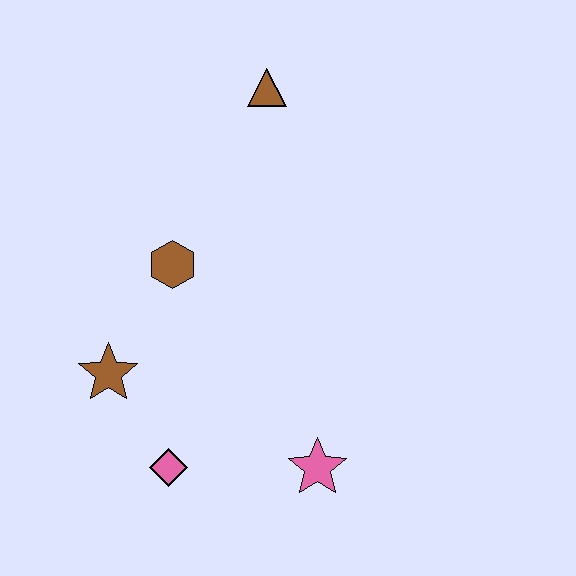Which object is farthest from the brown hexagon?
The pink star is farthest from the brown hexagon.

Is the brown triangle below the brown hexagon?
No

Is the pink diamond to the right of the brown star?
Yes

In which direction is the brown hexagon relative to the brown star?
The brown hexagon is above the brown star.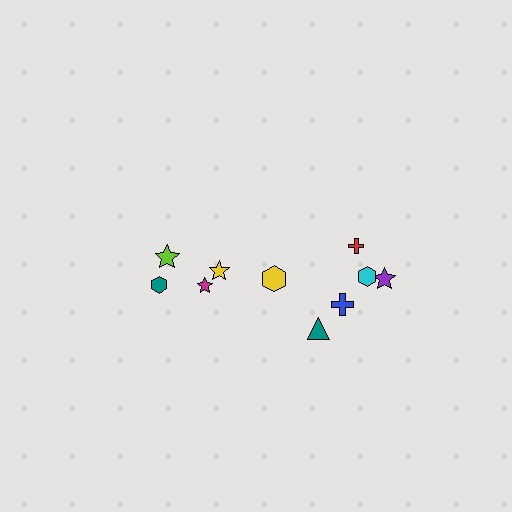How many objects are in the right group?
There are 6 objects.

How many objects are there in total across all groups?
There are 10 objects.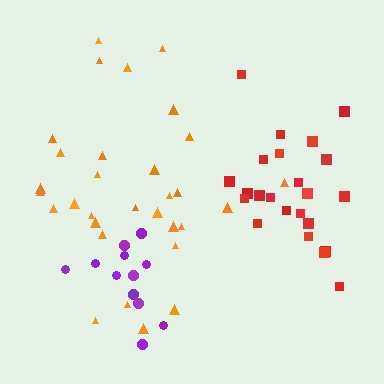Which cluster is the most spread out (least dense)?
Orange.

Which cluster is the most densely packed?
Red.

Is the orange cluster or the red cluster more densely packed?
Red.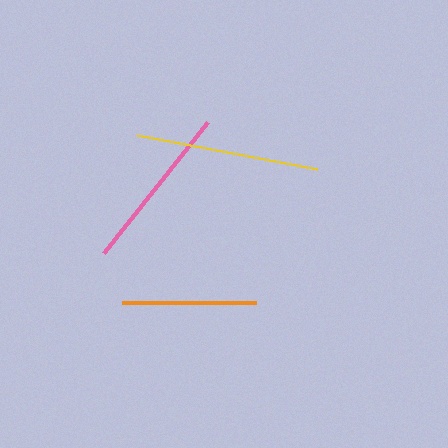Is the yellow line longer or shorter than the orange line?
The yellow line is longer than the orange line.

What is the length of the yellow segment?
The yellow segment is approximately 183 pixels long.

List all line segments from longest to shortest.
From longest to shortest: yellow, pink, orange.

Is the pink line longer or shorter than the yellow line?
The yellow line is longer than the pink line.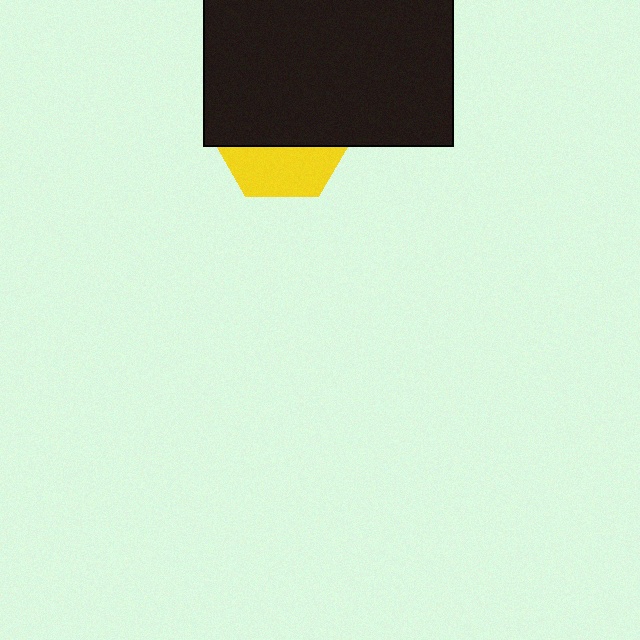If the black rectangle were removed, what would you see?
You would see the complete yellow hexagon.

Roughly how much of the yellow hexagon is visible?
A small part of it is visible (roughly 36%).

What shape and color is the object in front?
The object in front is a black rectangle.